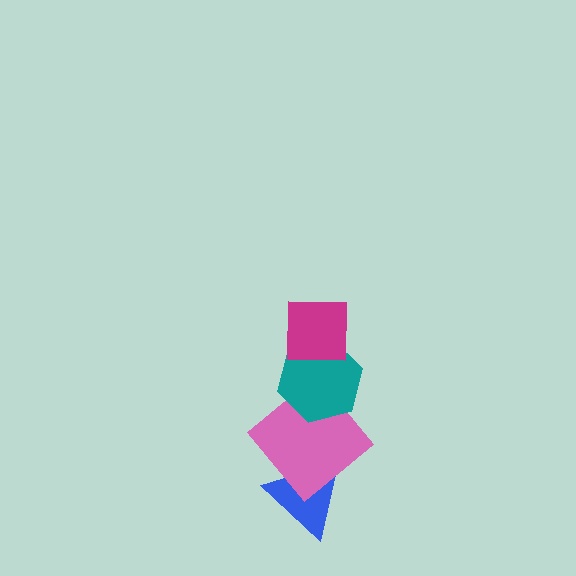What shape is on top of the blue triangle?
The pink diamond is on top of the blue triangle.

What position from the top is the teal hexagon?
The teal hexagon is 2nd from the top.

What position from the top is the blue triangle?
The blue triangle is 4th from the top.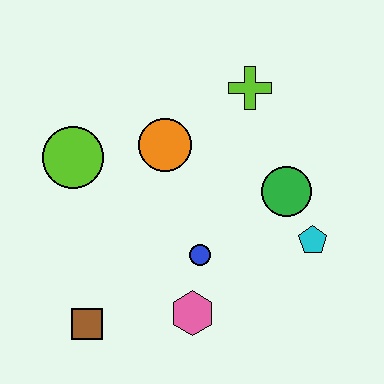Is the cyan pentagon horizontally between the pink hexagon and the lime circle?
No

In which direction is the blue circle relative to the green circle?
The blue circle is to the left of the green circle.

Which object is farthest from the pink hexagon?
The lime cross is farthest from the pink hexagon.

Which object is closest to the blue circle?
The pink hexagon is closest to the blue circle.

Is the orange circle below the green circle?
No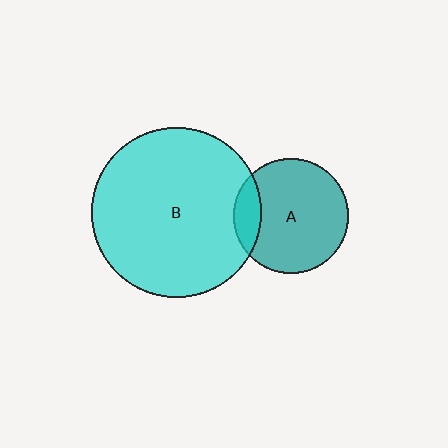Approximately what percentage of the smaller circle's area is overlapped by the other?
Approximately 15%.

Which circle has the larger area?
Circle B (cyan).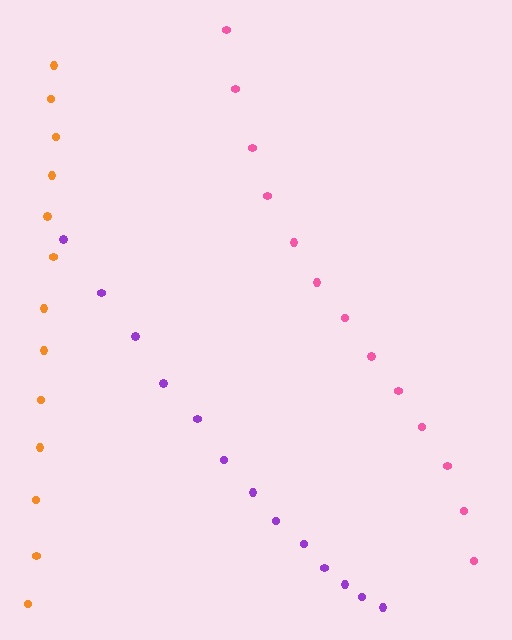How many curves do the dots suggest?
There are 3 distinct paths.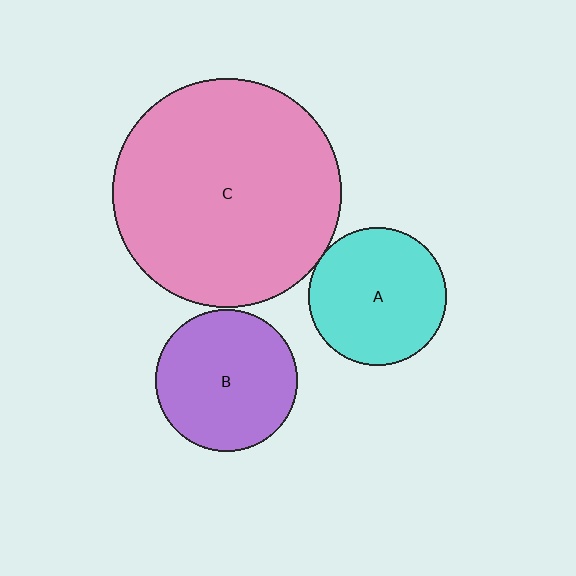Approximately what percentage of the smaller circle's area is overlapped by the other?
Approximately 5%.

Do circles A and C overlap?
Yes.